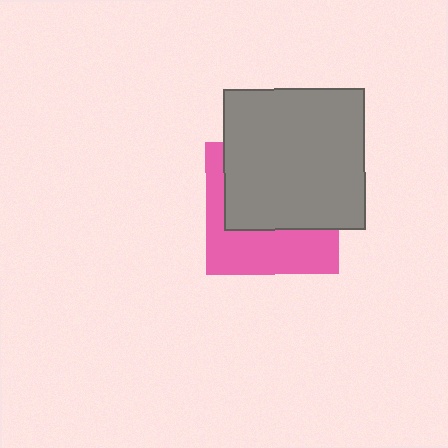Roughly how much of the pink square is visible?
A small part of it is visible (roughly 42%).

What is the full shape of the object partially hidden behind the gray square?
The partially hidden object is a pink square.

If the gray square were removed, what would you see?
You would see the complete pink square.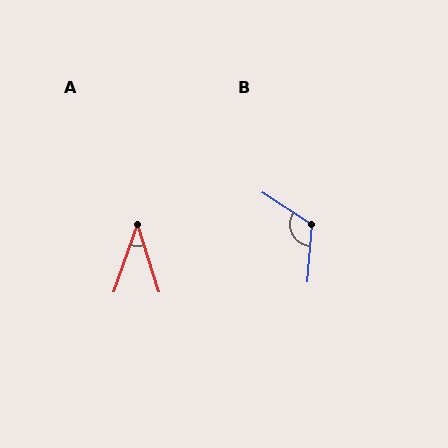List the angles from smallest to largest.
A (37°), B (119°).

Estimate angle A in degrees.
Approximately 37 degrees.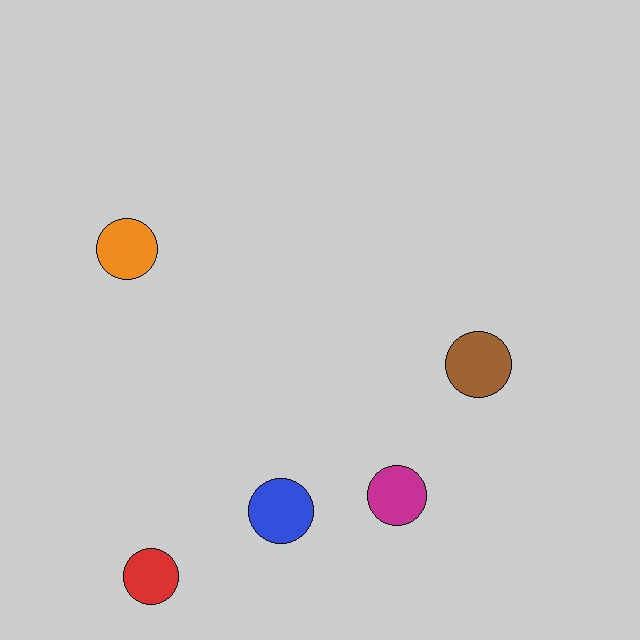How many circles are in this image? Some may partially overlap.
There are 5 circles.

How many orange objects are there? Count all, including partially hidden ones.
There is 1 orange object.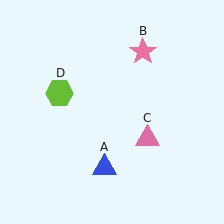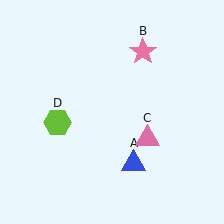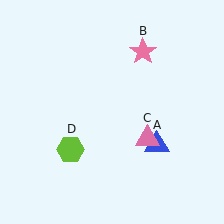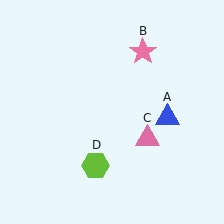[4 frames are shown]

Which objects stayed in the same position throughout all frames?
Pink star (object B) and pink triangle (object C) remained stationary.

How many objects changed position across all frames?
2 objects changed position: blue triangle (object A), lime hexagon (object D).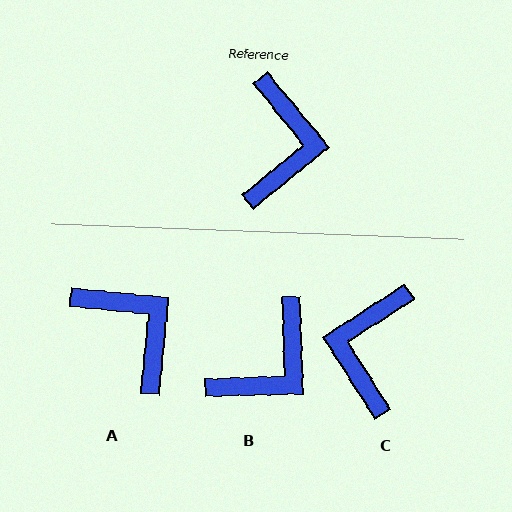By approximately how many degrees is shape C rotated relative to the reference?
Approximately 173 degrees counter-clockwise.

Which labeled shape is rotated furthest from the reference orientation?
C, about 173 degrees away.